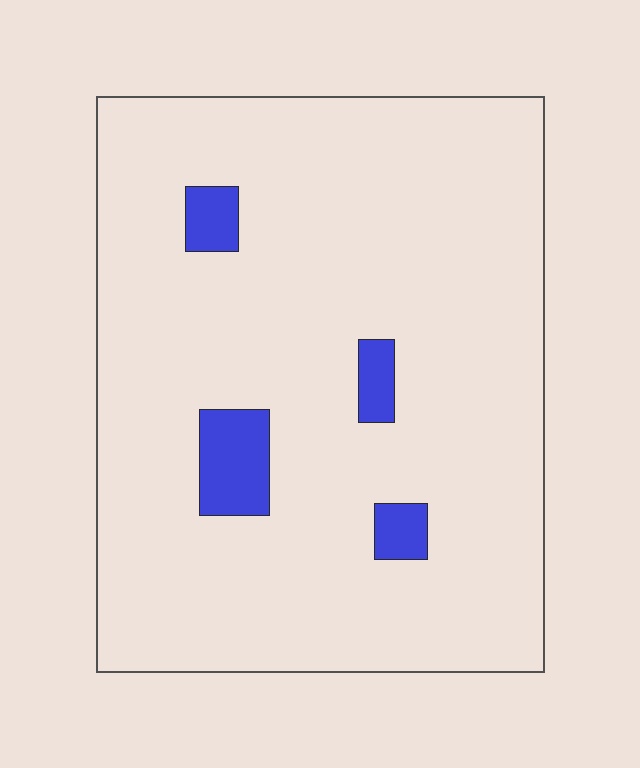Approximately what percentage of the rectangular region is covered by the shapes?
Approximately 5%.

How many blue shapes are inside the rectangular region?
4.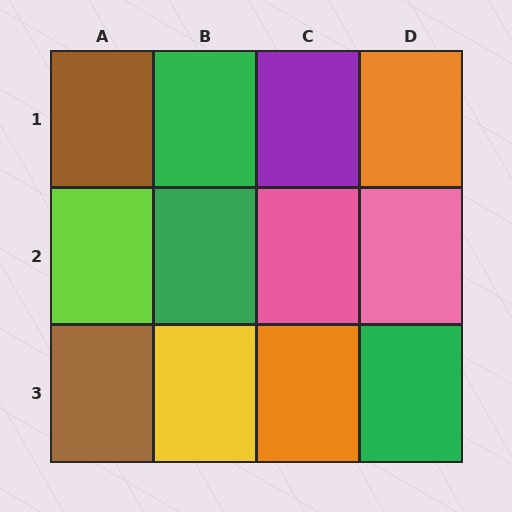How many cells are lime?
1 cell is lime.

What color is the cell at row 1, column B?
Green.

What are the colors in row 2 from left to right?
Lime, green, pink, pink.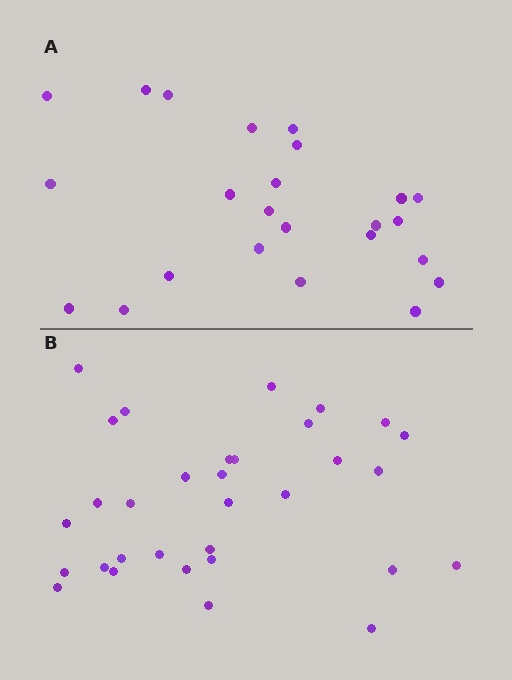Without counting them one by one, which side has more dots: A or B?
Region B (the bottom region) has more dots.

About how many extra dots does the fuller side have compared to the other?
Region B has roughly 8 or so more dots than region A.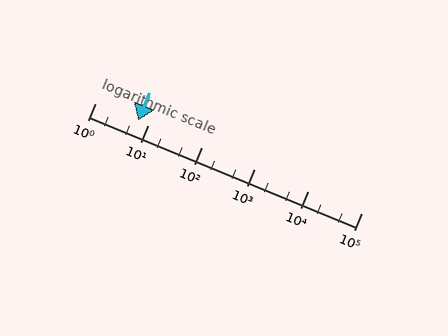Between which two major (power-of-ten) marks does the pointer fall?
The pointer is between 1 and 10.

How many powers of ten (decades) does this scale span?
The scale spans 5 decades, from 1 to 100000.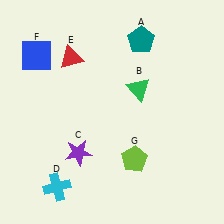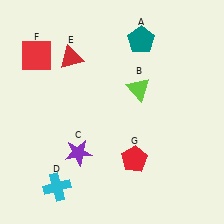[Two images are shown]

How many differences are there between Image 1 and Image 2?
There are 3 differences between the two images.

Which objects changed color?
B changed from green to lime. F changed from blue to red. G changed from lime to red.